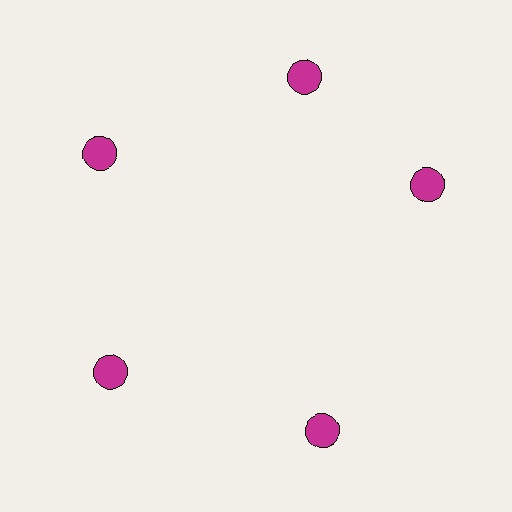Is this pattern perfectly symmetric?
No. The 5 magenta circles are arranged in a ring, but one element near the 3 o'clock position is rotated out of alignment along the ring, breaking the 5-fold rotational symmetry.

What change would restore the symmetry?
The symmetry would be restored by rotating it back into even spacing with its neighbors so that all 5 circles sit at equal angles and equal distance from the center.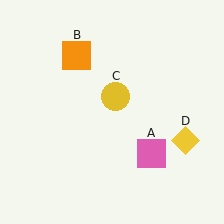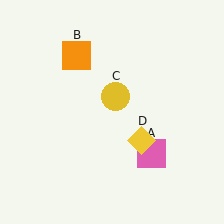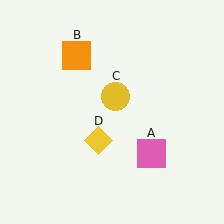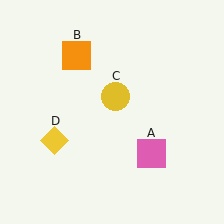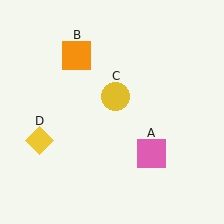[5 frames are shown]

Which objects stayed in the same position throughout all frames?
Pink square (object A) and orange square (object B) and yellow circle (object C) remained stationary.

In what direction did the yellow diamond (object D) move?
The yellow diamond (object D) moved left.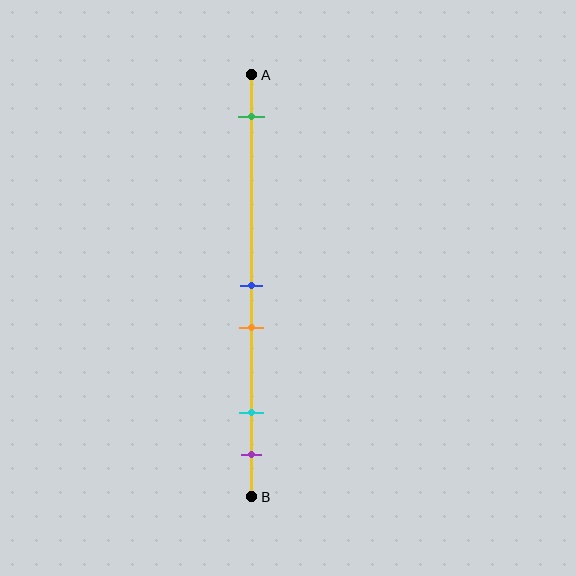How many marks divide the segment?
There are 5 marks dividing the segment.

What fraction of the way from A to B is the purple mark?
The purple mark is approximately 90% (0.9) of the way from A to B.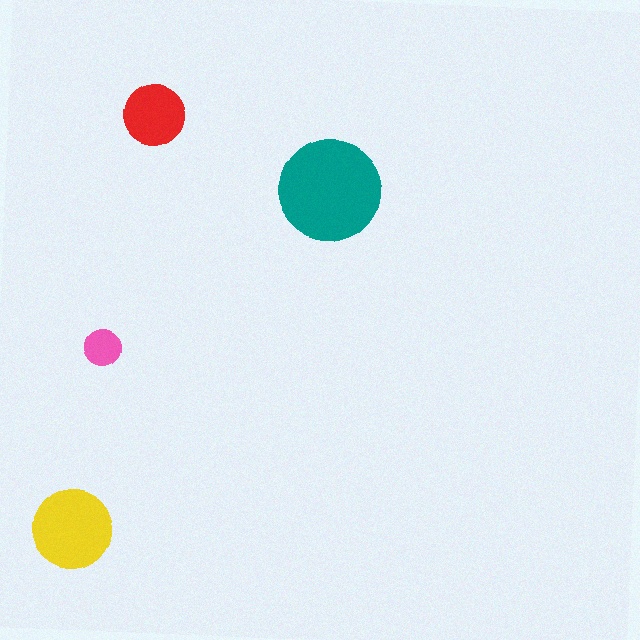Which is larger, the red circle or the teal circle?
The teal one.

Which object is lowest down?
The yellow circle is bottommost.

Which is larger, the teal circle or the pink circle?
The teal one.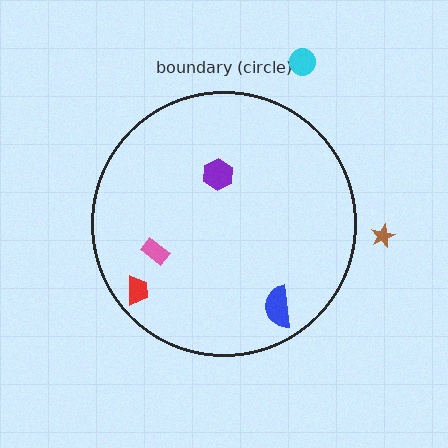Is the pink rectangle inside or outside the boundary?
Inside.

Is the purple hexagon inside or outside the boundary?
Inside.